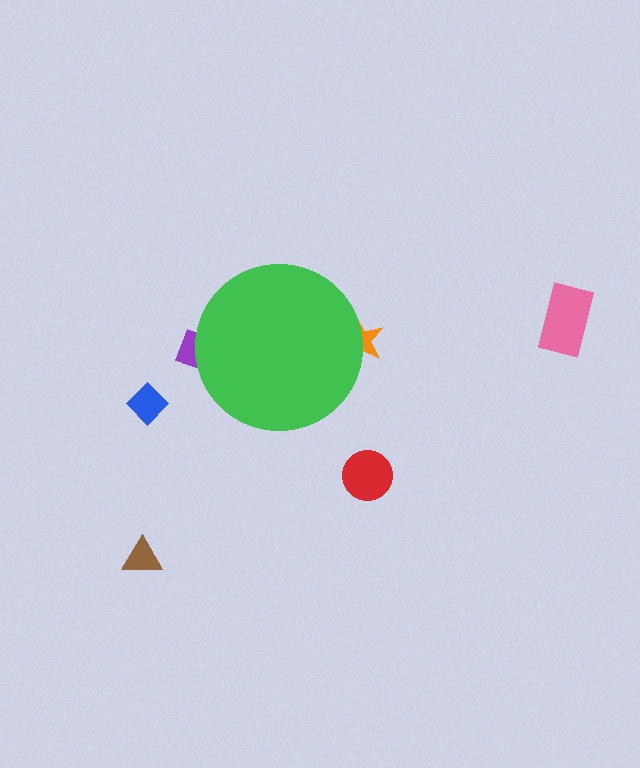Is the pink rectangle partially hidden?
No, the pink rectangle is fully visible.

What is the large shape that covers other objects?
A green circle.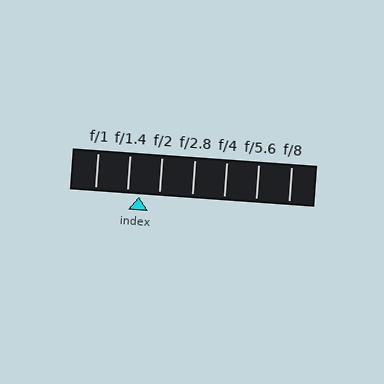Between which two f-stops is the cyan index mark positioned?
The index mark is between f/1.4 and f/2.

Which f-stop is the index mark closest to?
The index mark is closest to f/1.4.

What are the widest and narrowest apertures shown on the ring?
The widest aperture shown is f/1 and the narrowest is f/8.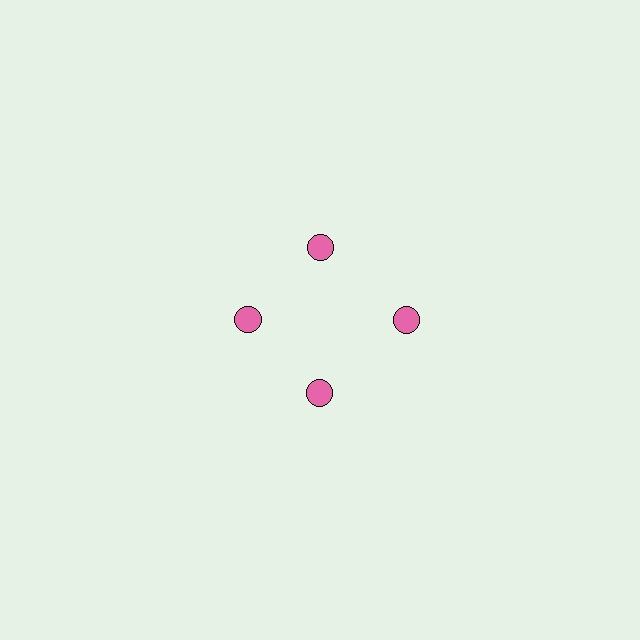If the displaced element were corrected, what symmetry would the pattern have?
It would have 4-fold rotational symmetry — the pattern would map onto itself every 90 degrees.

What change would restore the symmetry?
The symmetry would be restored by moving it inward, back onto the ring so that all 4 circles sit at equal angles and equal distance from the center.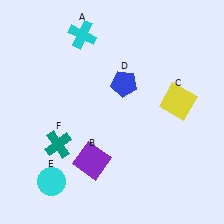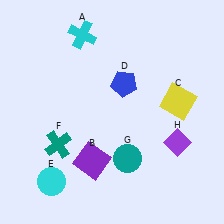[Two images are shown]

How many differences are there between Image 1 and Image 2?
There are 2 differences between the two images.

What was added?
A teal circle (G), a purple diamond (H) were added in Image 2.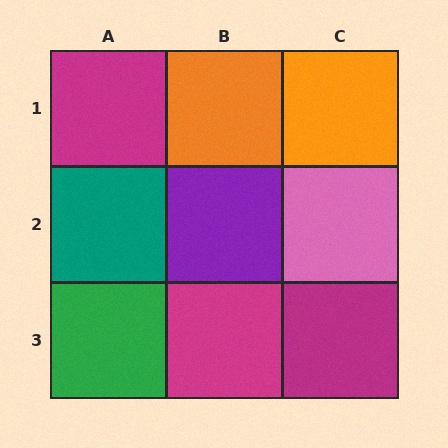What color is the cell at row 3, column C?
Magenta.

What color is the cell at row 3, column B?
Magenta.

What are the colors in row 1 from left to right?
Magenta, orange, orange.